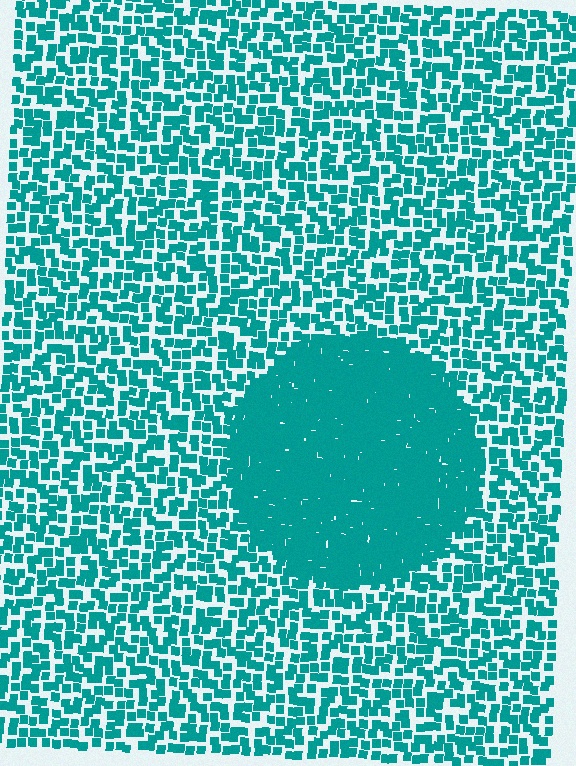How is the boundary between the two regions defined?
The boundary is defined by a change in element density (approximately 2.4x ratio). All elements are the same color, size, and shape.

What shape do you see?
I see a circle.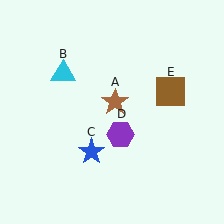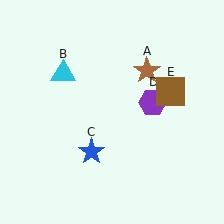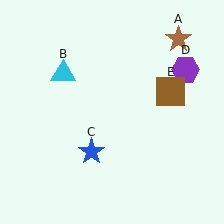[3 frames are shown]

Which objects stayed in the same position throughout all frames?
Cyan triangle (object B) and blue star (object C) and brown square (object E) remained stationary.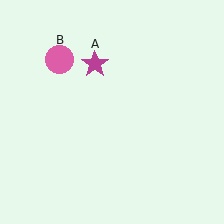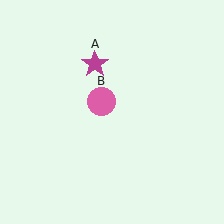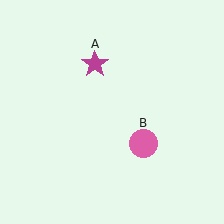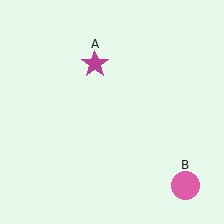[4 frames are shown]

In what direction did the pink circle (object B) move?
The pink circle (object B) moved down and to the right.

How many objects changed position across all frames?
1 object changed position: pink circle (object B).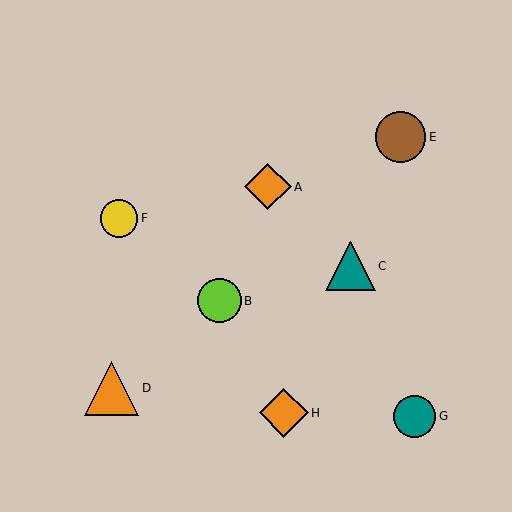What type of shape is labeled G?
Shape G is a teal circle.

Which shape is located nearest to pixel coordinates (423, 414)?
The teal circle (labeled G) at (415, 416) is nearest to that location.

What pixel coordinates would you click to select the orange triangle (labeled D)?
Click at (112, 388) to select the orange triangle D.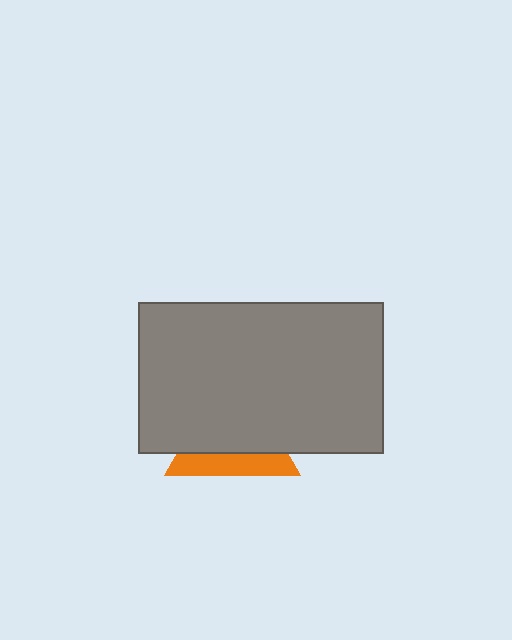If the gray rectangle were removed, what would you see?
You would see the complete orange triangle.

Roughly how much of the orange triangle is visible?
A small part of it is visible (roughly 34%).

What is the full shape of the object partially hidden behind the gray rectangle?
The partially hidden object is an orange triangle.